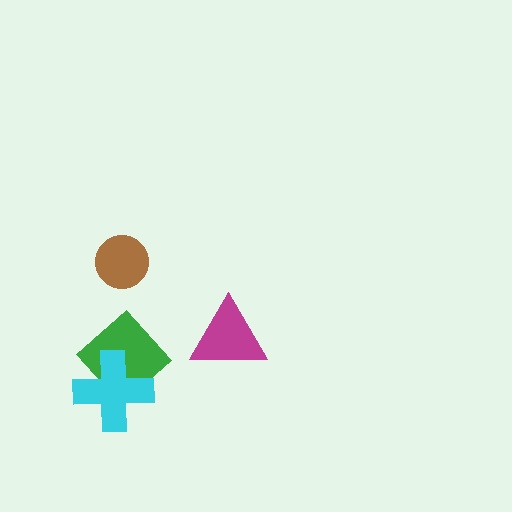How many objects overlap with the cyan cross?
1 object overlaps with the cyan cross.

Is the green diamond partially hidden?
Yes, it is partially covered by another shape.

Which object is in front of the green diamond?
The cyan cross is in front of the green diamond.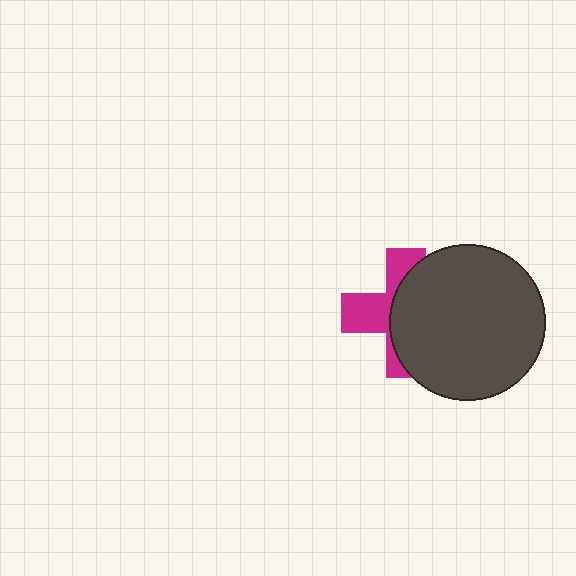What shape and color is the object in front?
The object in front is a dark gray circle.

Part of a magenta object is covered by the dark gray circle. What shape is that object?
It is a cross.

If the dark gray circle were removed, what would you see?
You would see the complete magenta cross.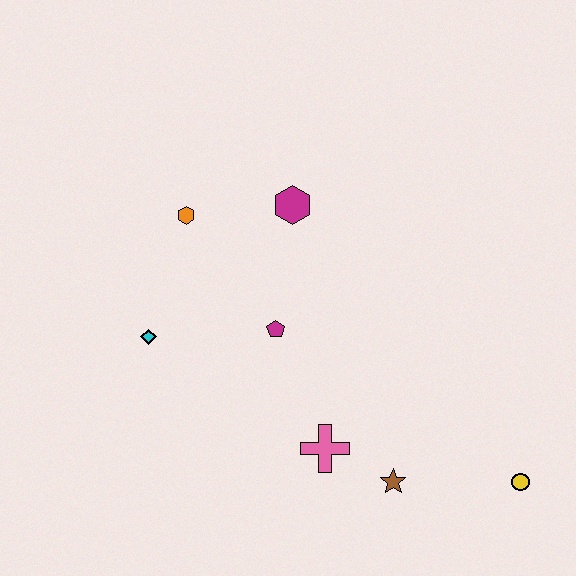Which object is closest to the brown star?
The pink cross is closest to the brown star.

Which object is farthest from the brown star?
The orange hexagon is farthest from the brown star.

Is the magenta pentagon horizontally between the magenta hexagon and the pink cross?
No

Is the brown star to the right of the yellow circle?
No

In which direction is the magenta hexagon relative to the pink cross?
The magenta hexagon is above the pink cross.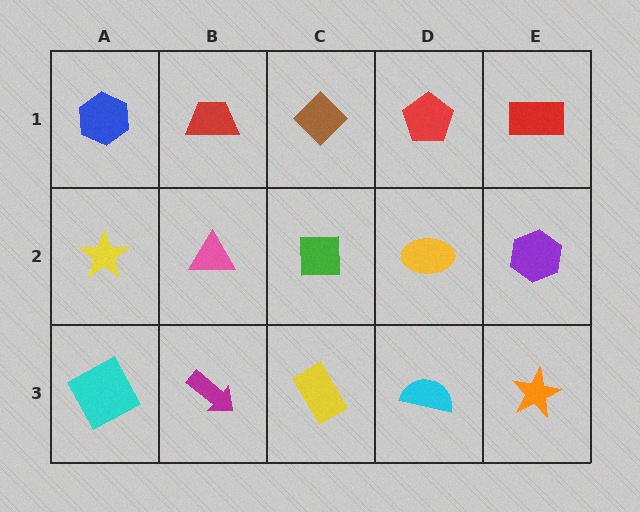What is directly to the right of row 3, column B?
A yellow rectangle.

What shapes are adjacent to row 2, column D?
A red pentagon (row 1, column D), a cyan semicircle (row 3, column D), a green square (row 2, column C), a purple hexagon (row 2, column E).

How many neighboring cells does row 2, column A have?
3.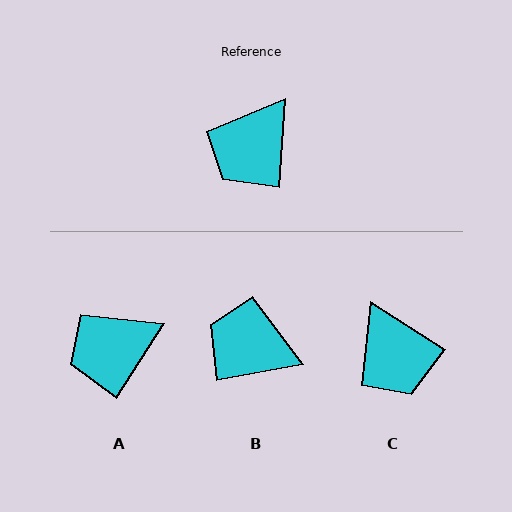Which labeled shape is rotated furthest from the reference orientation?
B, about 75 degrees away.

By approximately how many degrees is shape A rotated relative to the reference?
Approximately 29 degrees clockwise.